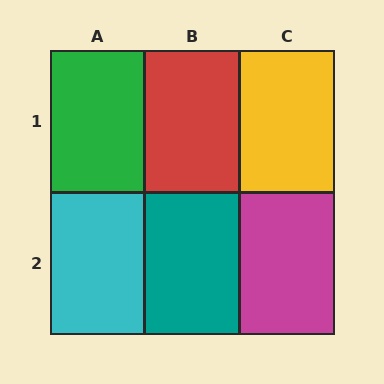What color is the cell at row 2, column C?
Magenta.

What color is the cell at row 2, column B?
Teal.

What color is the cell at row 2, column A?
Cyan.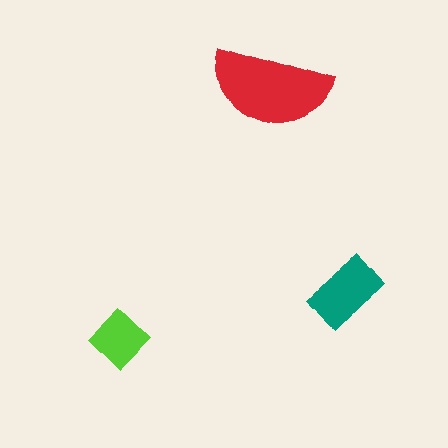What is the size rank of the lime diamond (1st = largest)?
3rd.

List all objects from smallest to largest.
The lime diamond, the teal rectangle, the red semicircle.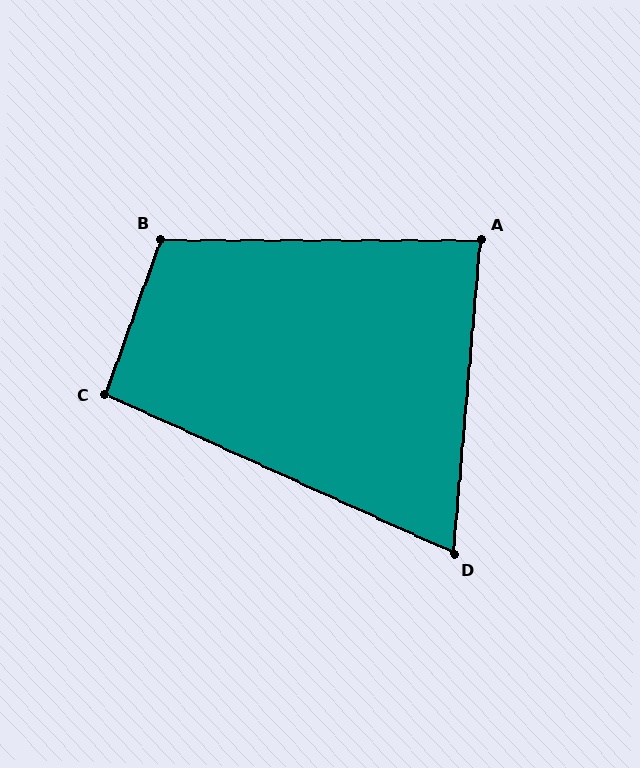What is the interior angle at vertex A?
Approximately 85 degrees (approximately right).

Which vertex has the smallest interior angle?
D, at approximately 71 degrees.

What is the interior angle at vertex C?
Approximately 95 degrees (approximately right).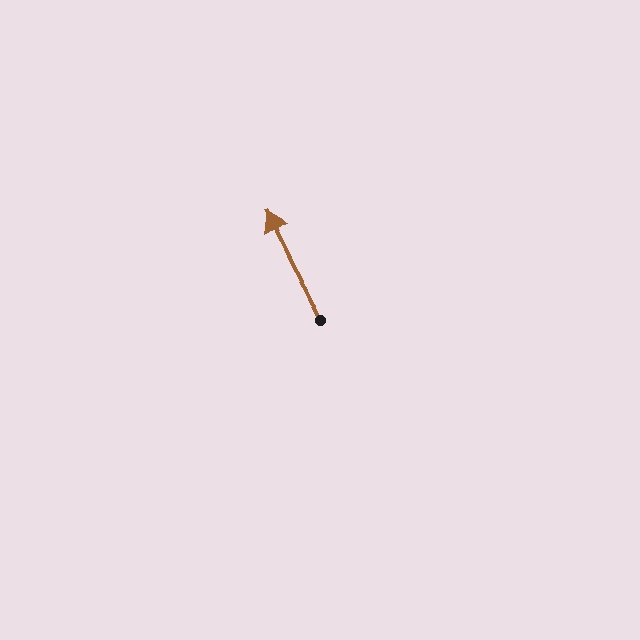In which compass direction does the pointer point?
Northwest.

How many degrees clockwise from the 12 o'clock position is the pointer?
Approximately 332 degrees.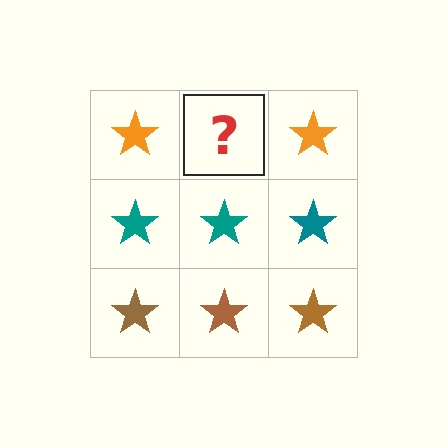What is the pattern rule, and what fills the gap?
The rule is that each row has a consistent color. The gap should be filled with an orange star.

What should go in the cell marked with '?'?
The missing cell should contain an orange star.